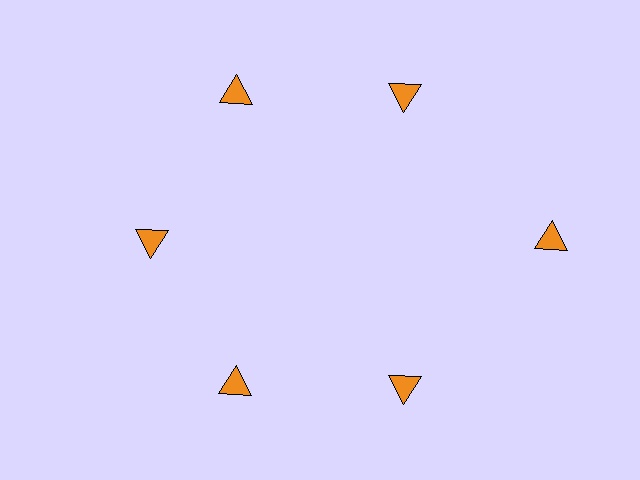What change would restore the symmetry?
The symmetry would be restored by moving it inward, back onto the ring so that all 6 triangles sit at equal angles and equal distance from the center.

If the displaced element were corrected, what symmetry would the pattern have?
It would have 6-fold rotational symmetry — the pattern would map onto itself every 60 degrees.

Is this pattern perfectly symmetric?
No. The 6 orange triangles are arranged in a ring, but one element near the 3 o'clock position is pushed outward from the center, breaking the 6-fold rotational symmetry.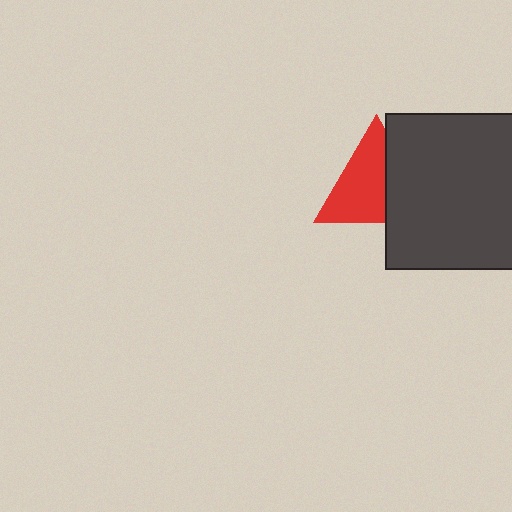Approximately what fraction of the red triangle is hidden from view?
Roughly 37% of the red triangle is hidden behind the dark gray square.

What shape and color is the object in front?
The object in front is a dark gray square.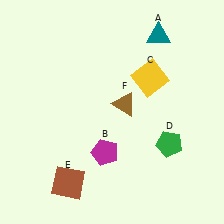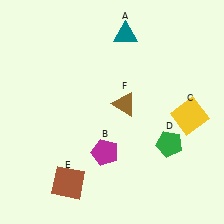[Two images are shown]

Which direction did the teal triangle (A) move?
The teal triangle (A) moved left.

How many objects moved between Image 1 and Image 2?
2 objects moved between the two images.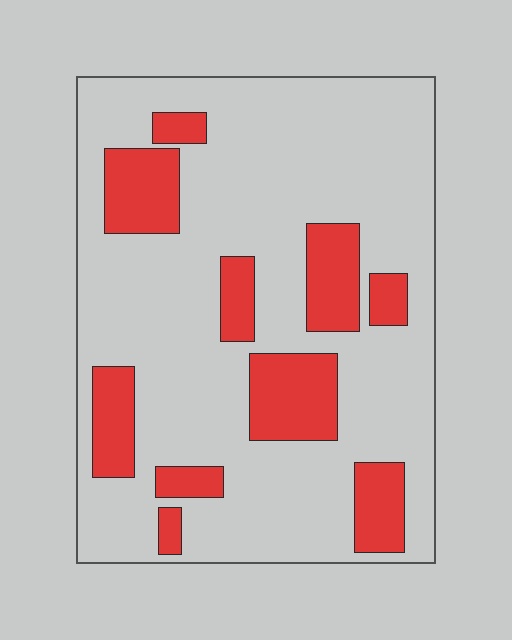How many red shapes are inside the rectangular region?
10.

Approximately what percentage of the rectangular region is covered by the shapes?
Approximately 25%.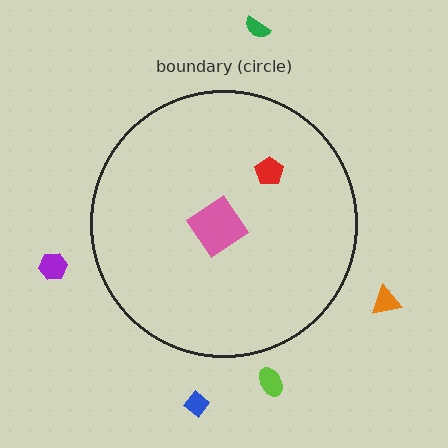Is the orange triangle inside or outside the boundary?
Outside.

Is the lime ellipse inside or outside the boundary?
Outside.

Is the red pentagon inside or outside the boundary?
Inside.